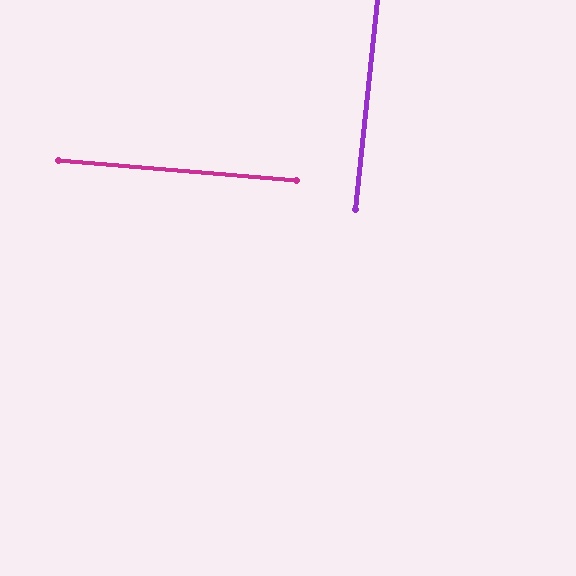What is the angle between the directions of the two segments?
Approximately 89 degrees.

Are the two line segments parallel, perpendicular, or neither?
Perpendicular — they meet at approximately 89°.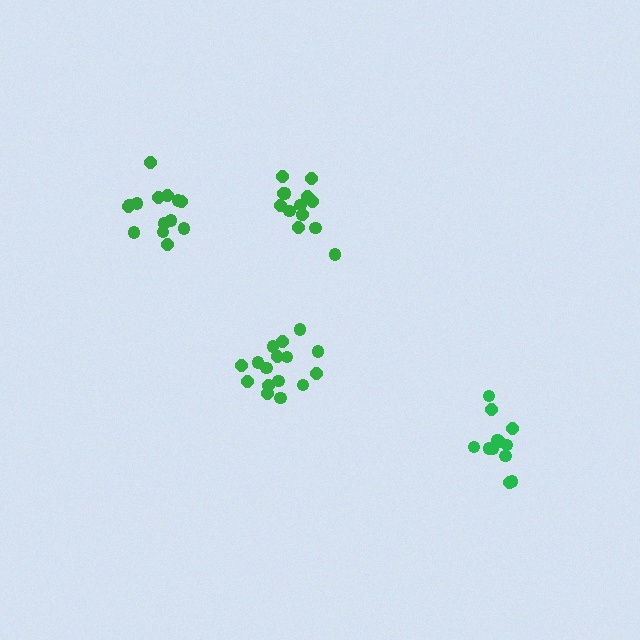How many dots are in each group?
Group 1: 16 dots, Group 2: 14 dots, Group 3: 14 dots, Group 4: 13 dots (57 total).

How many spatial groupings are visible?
There are 4 spatial groupings.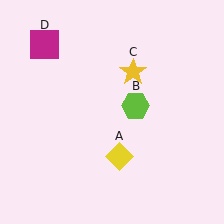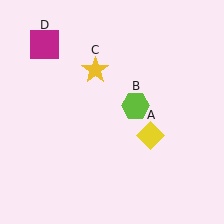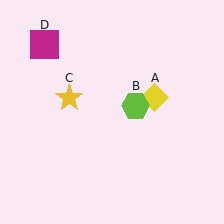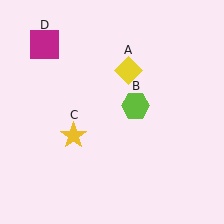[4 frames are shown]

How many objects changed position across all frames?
2 objects changed position: yellow diamond (object A), yellow star (object C).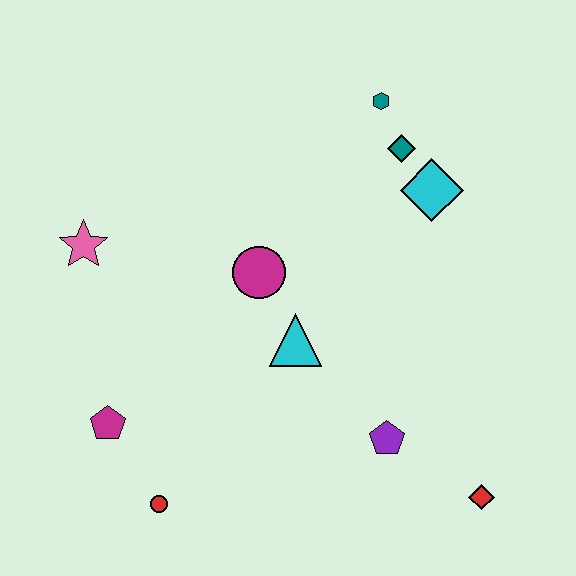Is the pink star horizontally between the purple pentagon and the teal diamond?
No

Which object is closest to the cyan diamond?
The teal diamond is closest to the cyan diamond.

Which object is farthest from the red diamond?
The pink star is farthest from the red diamond.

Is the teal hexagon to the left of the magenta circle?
No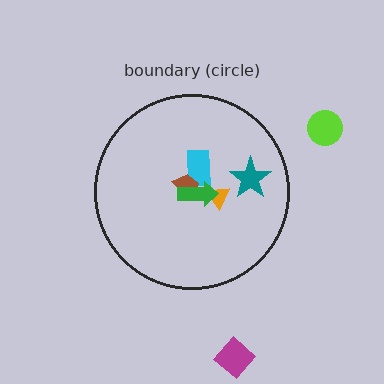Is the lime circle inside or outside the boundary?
Outside.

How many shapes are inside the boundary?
5 inside, 2 outside.